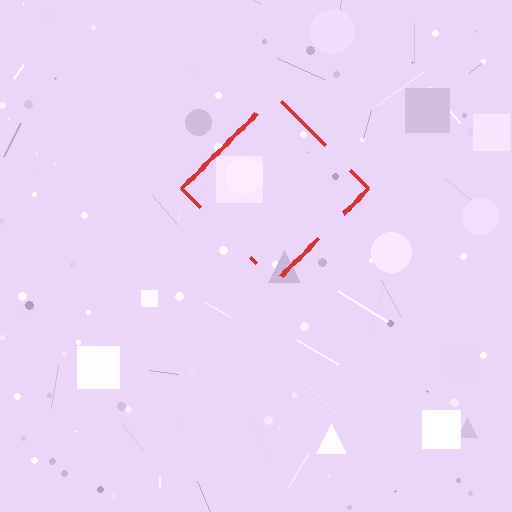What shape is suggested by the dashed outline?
The dashed outline suggests a diamond.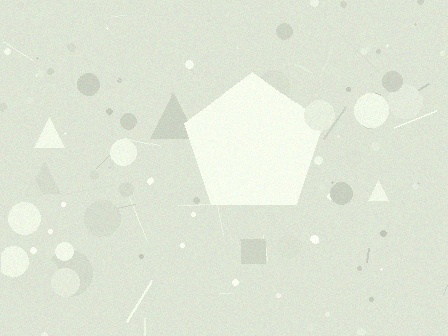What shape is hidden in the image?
A pentagon is hidden in the image.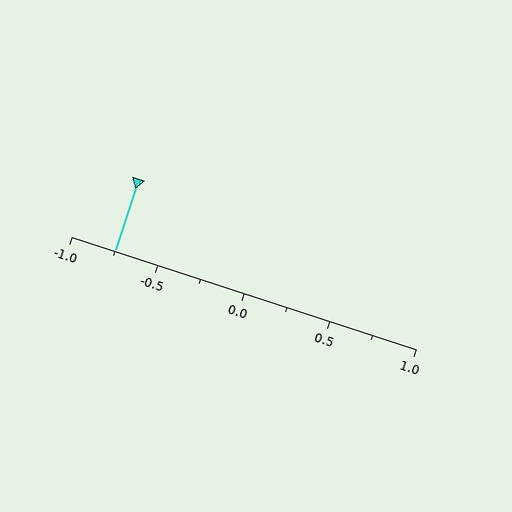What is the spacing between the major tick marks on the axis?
The major ticks are spaced 0.5 apart.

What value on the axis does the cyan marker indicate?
The marker indicates approximately -0.75.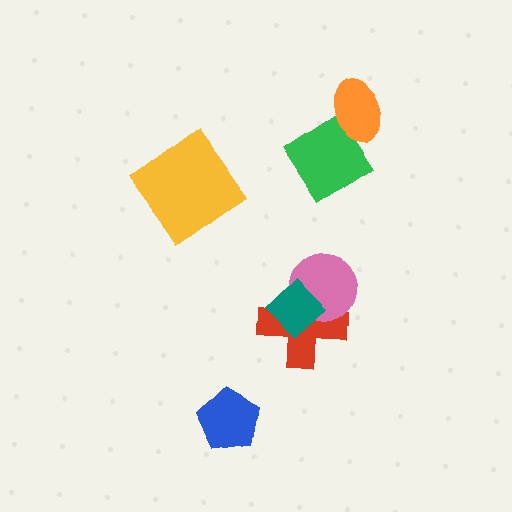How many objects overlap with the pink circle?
2 objects overlap with the pink circle.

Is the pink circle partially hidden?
Yes, it is partially covered by another shape.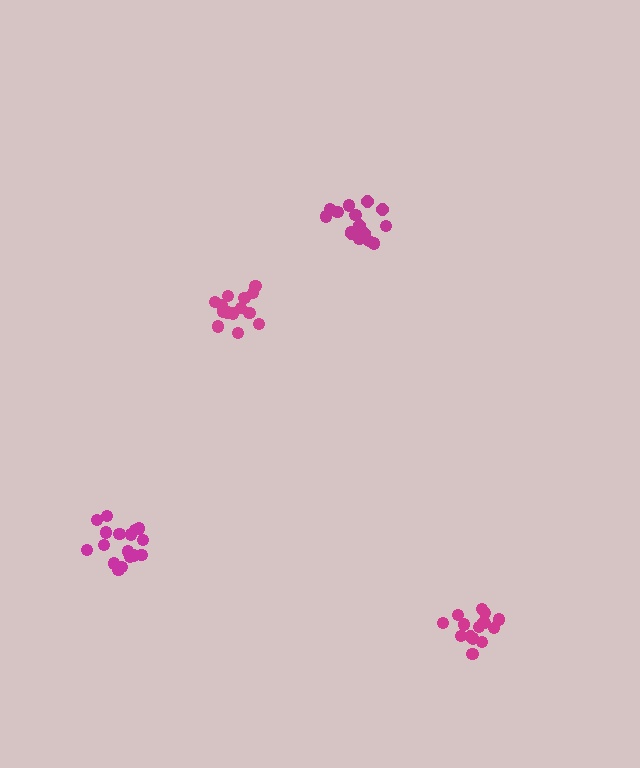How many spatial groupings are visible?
There are 4 spatial groupings.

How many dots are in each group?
Group 1: 17 dots, Group 2: 14 dots, Group 3: 15 dots, Group 4: 15 dots (61 total).